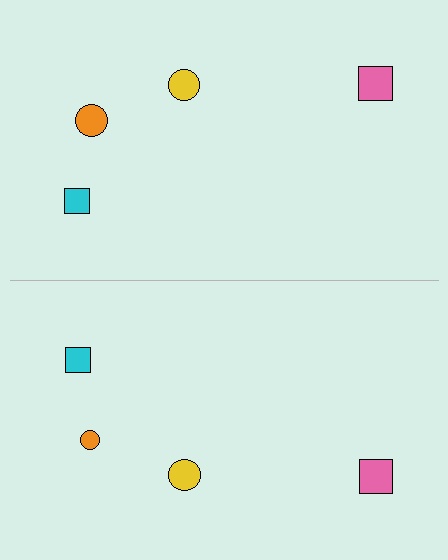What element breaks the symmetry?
The orange circle on the bottom side has a different size than its mirror counterpart.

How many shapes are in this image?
There are 8 shapes in this image.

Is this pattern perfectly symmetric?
No, the pattern is not perfectly symmetric. The orange circle on the bottom side has a different size than its mirror counterpart.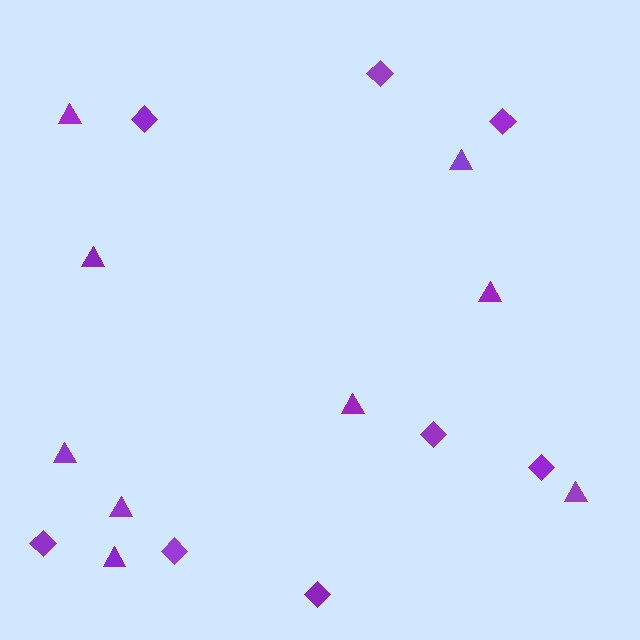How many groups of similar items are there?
There are 2 groups: one group of triangles (9) and one group of diamonds (8).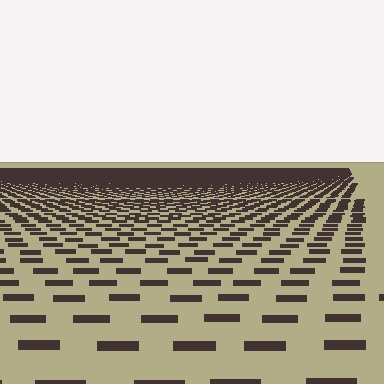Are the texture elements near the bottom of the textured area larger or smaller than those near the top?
Larger. Near the bottom, elements are closer to the viewer and appear at a bigger on-screen size.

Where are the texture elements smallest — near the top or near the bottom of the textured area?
Near the top.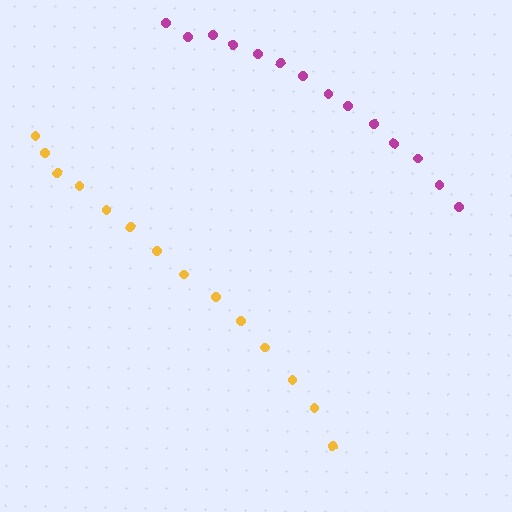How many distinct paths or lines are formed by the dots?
There are 2 distinct paths.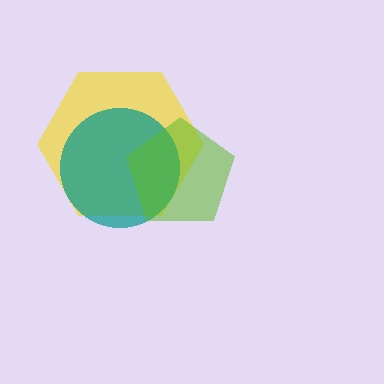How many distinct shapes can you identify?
There are 3 distinct shapes: a yellow hexagon, a teal circle, a lime pentagon.